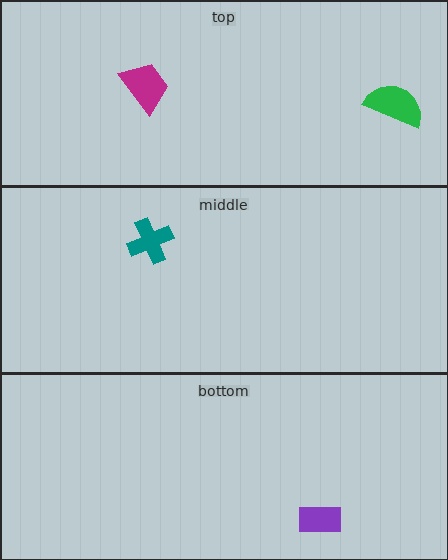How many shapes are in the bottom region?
1.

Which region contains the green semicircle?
The top region.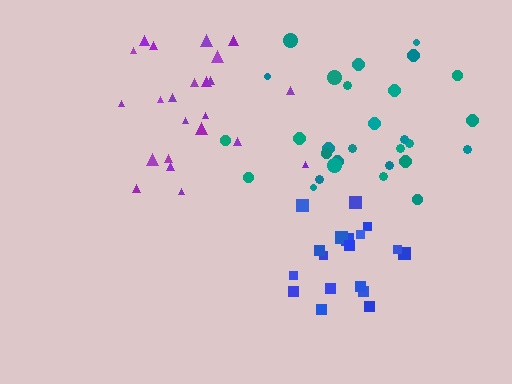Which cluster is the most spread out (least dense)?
Purple.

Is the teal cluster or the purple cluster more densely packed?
Teal.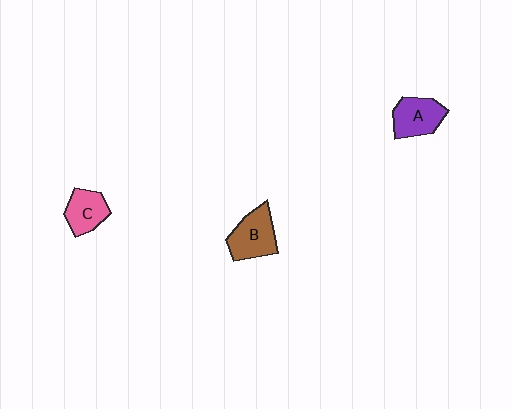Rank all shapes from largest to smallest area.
From largest to smallest: B (brown), A (purple), C (pink).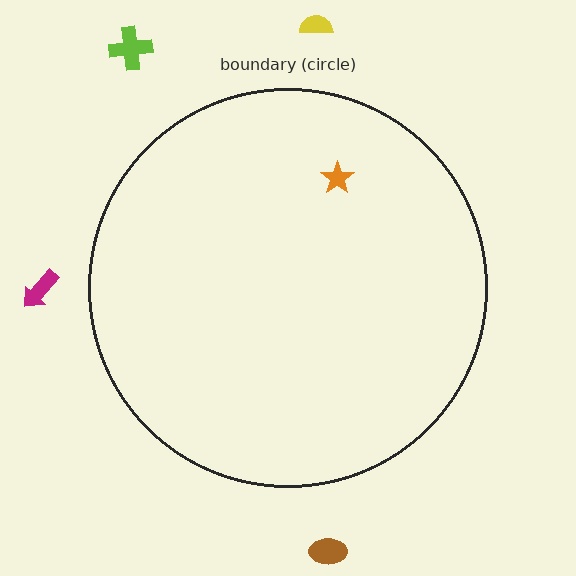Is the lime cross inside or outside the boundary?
Outside.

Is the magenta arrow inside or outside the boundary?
Outside.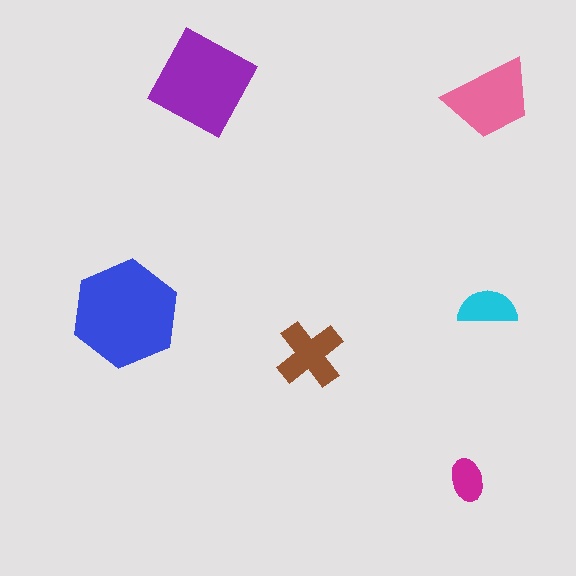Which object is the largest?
The blue hexagon.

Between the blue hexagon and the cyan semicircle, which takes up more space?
The blue hexagon.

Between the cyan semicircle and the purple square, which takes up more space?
The purple square.